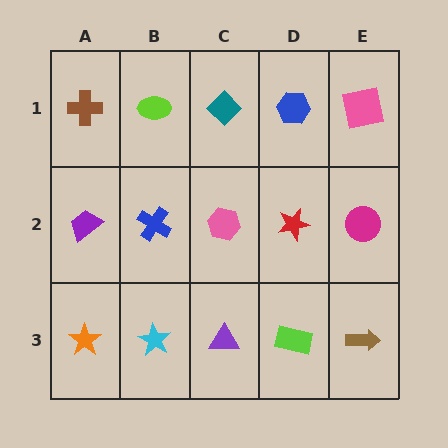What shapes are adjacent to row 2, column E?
A pink square (row 1, column E), a brown arrow (row 3, column E), a red star (row 2, column D).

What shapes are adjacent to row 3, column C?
A pink hexagon (row 2, column C), a cyan star (row 3, column B), a lime rectangle (row 3, column D).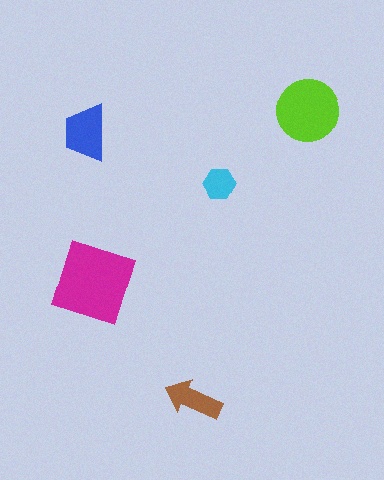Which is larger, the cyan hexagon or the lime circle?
The lime circle.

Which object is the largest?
The magenta square.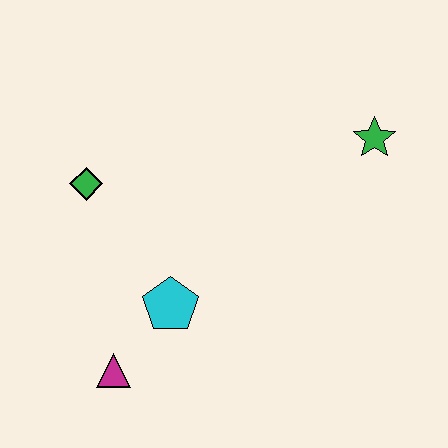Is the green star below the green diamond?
No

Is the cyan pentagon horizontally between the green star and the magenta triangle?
Yes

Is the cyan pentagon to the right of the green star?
No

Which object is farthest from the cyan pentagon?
The green star is farthest from the cyan pentagon.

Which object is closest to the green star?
The cyan pentagon is closest to the green star.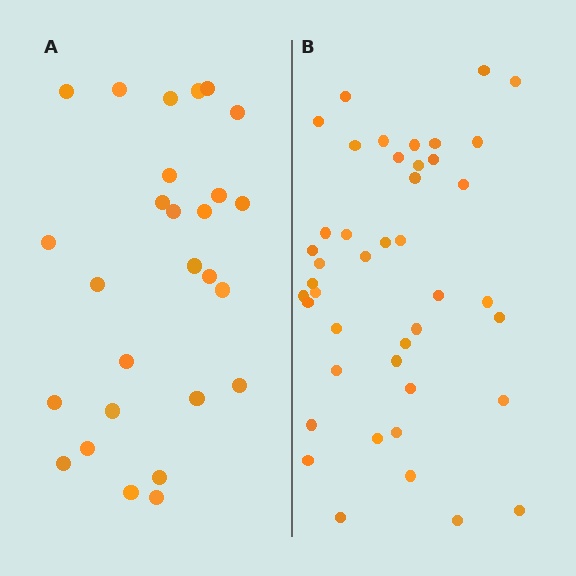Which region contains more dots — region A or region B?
Region B (the right region) has more dots.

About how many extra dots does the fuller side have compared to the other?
Region B has approximately 15 more dots than region A.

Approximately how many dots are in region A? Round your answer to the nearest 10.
About 30 dots. (The exact count is 27, which rounds to 30.)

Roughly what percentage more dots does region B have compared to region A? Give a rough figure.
About 60% more.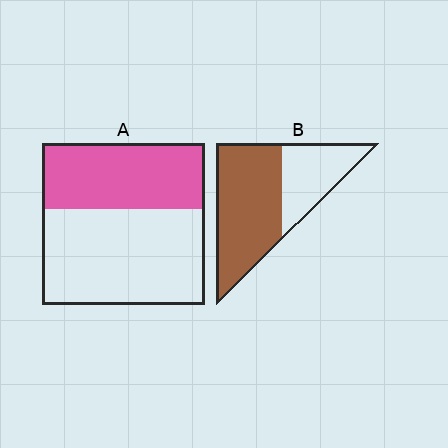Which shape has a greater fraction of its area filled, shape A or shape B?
Shape B.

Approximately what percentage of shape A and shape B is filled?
A is approximately 40% and B is approximately 65%.